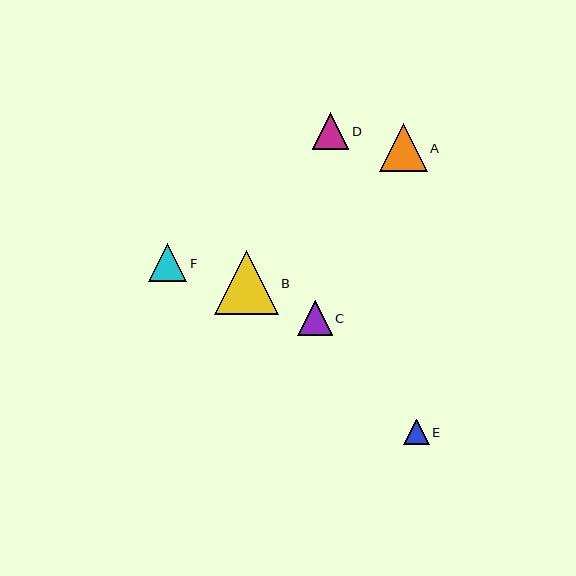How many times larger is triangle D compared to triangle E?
Triangle D is approximately 1.4 times the size of triangle E.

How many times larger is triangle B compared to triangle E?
Triangle B is approximately 2.5 times the size of triangle E.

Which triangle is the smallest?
Triangle E is the smallest with a size of approximately 25 pixels.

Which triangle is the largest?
Triangle B is the largest with a size of approximately 63 pixels.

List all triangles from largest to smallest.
From largest to smallest: B, A, F, D, C, E.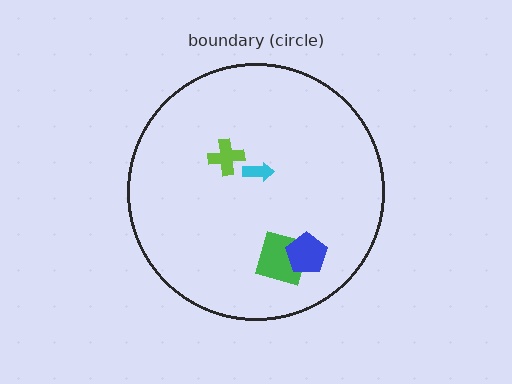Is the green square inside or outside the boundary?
Inside.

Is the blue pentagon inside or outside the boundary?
Inside.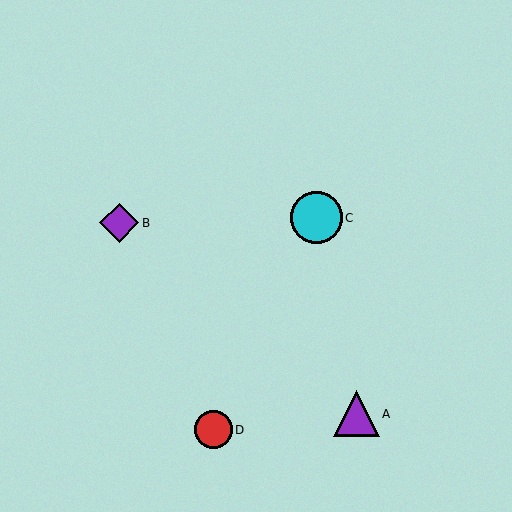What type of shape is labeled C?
Shape C is a cyan circle.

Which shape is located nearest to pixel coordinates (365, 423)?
The purple triangle (labeled A) at (356, 414) is nearest to that location.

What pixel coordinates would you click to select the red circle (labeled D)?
Click at (214, 430) to select the red circle D.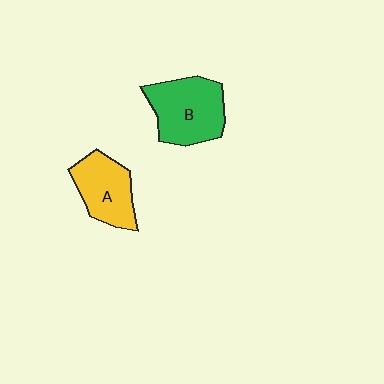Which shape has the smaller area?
Shape A (yellow).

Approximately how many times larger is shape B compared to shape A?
Approximately 1.3 times.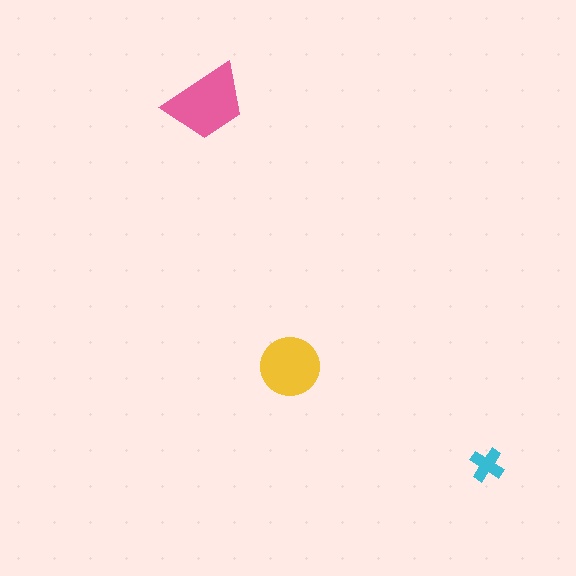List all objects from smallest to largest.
The cyan cross, the yellow circle, the pink trapezoid.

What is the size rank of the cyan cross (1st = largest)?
3rd.